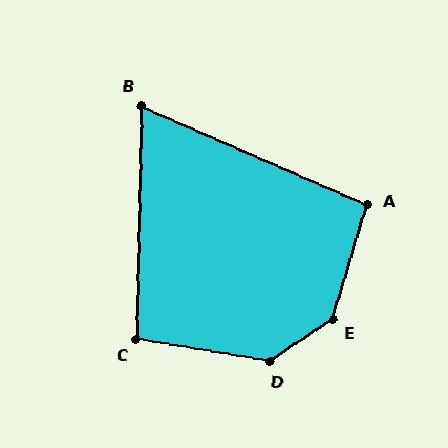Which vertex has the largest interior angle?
E, at approximately 140 degrees.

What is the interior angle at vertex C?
Approximately 98 degrees (obtuse).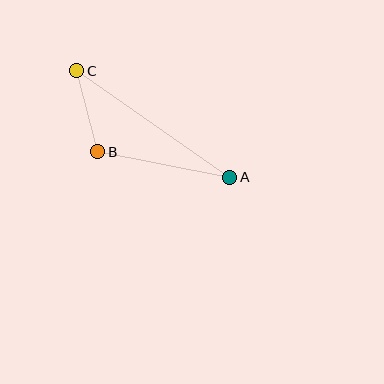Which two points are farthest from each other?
Points A and C are farthest from each other.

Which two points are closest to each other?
Points B and C are closest to each other.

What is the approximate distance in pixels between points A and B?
The distance between A and B is approximately 135 pixels.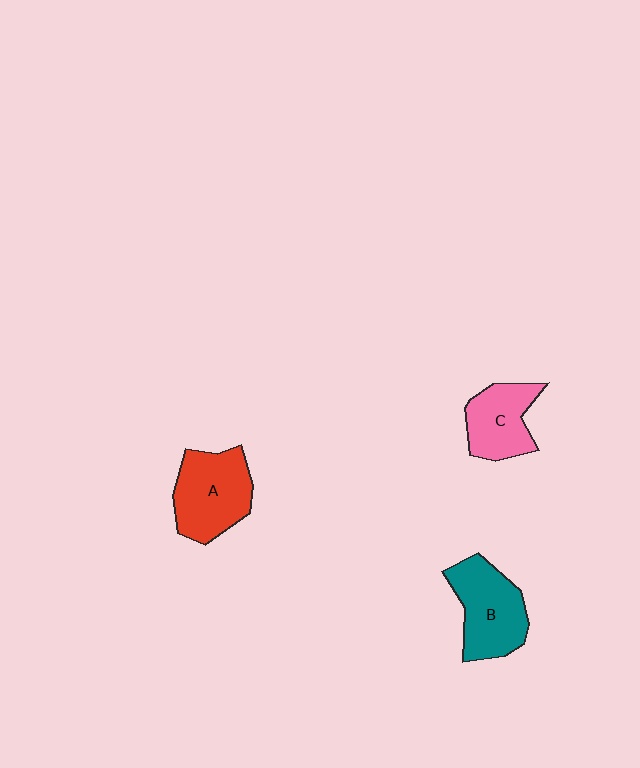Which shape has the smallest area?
Shape C (pink).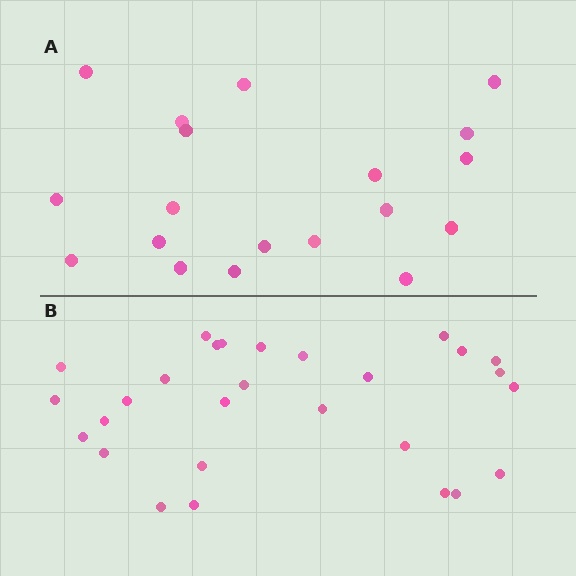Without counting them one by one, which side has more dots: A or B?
Region B (the bottom region) has more dots.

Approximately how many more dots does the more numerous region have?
Region B has roughly 8 or so more dots than region A.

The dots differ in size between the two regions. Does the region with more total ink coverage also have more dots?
No. Region A has more total ink coverage because its dots are larger, but region B actually contains more individual dots. Total area can be misleading — the number of items is what matters here.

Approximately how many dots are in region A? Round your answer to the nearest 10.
About 20 dots. (The exact count is 19, which rounds to 20.)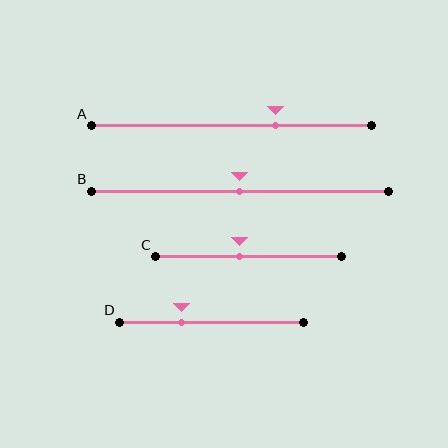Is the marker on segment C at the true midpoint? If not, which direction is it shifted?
No, the marker on segment C is shifted to the left by about 5% of the segment length.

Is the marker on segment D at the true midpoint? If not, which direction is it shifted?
No, the marker on segment D is shifted to the left by about 16% of the segment length.